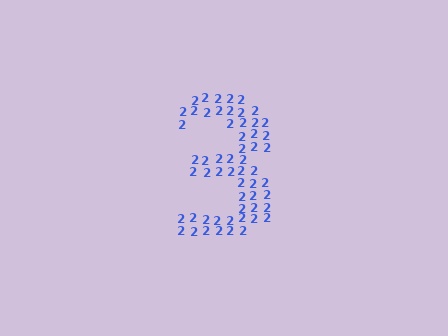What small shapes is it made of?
It is made of small digit 2's.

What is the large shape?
The large shape is the digit 3.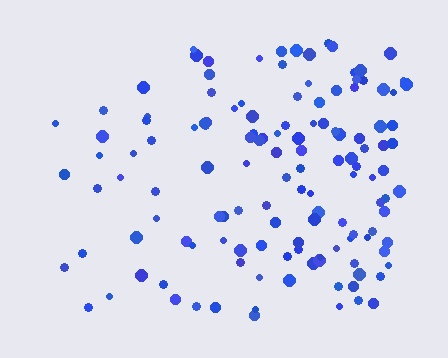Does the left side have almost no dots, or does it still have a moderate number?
Still a moderate number, just noticeably fewer than the right.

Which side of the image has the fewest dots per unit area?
The left.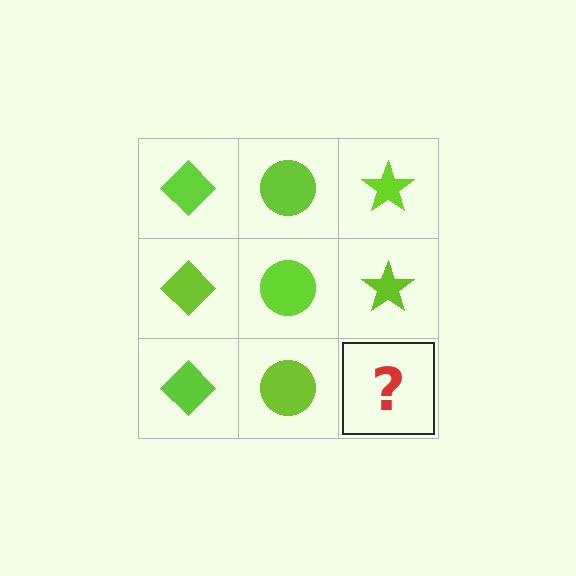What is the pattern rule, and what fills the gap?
The rule is that each column has a consistent shape. The gap should be filled with a lime star.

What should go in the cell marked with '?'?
The missing cell should contain a lime star.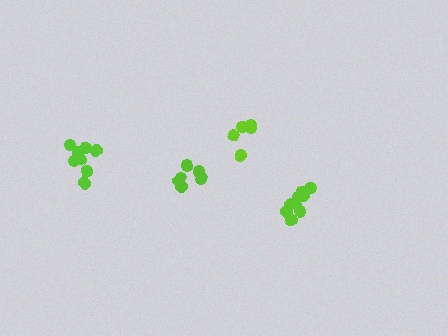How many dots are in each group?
Group 1: 9 dots, Group 2: 10 dots, Group 3: 6 dots, Group 4: 6 dots (31 total).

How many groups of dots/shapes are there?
There are 4 groups.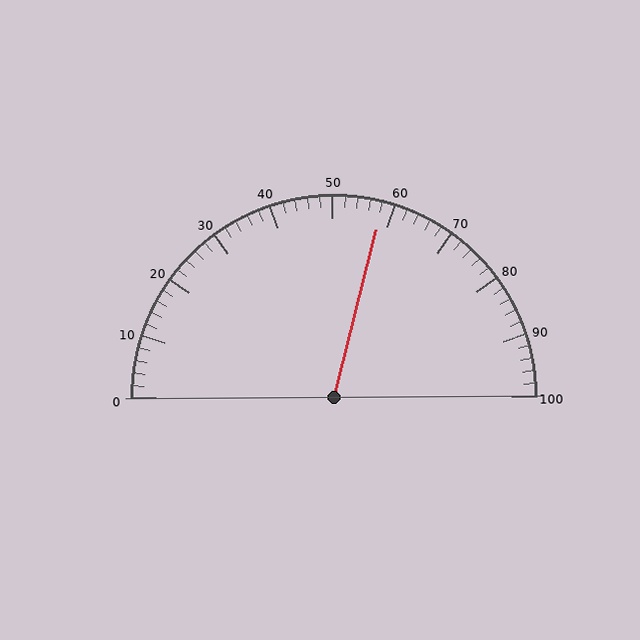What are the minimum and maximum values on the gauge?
The gauge ranges from 0 to 100.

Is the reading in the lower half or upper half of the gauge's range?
The reading is in the upper half of the range (0 to 100).